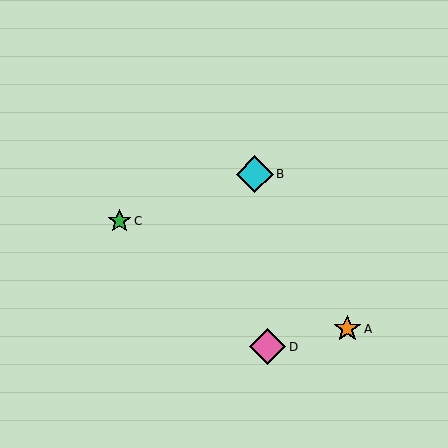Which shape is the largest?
The cyan diamond (labeled B) is the largest.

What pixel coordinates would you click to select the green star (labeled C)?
Click at (120, 221) to select the green star C.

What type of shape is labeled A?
Shape A is an orange star.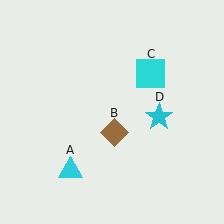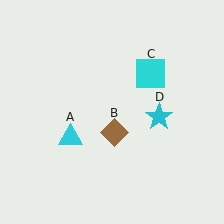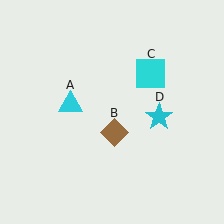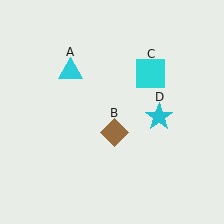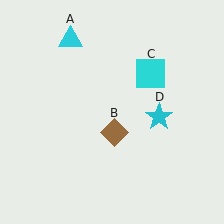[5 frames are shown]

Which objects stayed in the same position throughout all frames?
Brown diamond (object B) and cyan square (object C) and cyan star (object D) remained stationary.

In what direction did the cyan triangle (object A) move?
The cyan triangle (object A) moved up.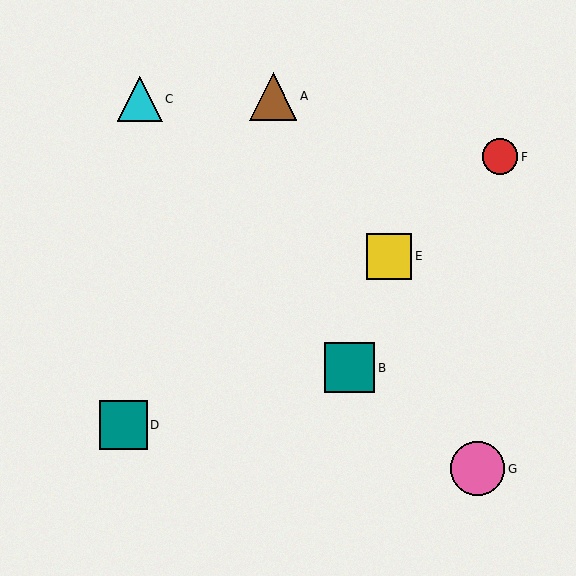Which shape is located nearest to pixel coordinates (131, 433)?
The teal square (labeled D) at (123, 425) is nearest to that location.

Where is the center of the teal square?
The center of the teal square is at (350, 368).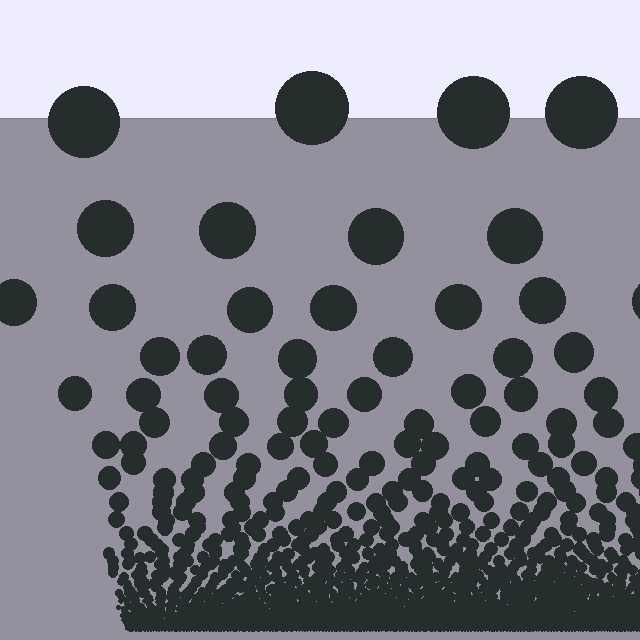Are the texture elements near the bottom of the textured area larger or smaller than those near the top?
Smaller. The gradient is inverted — elements near the bottom are smaller and denser.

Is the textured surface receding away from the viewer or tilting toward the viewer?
The surface appears to tilt toward the viewer. Texture elements get larger and sparser toward the top.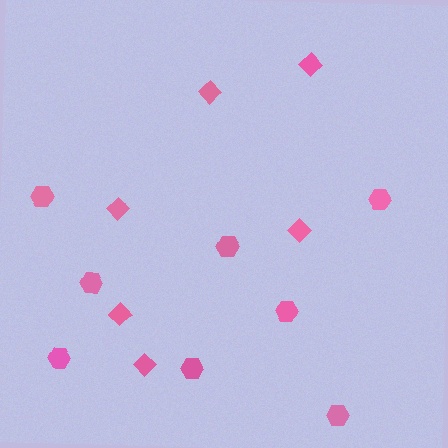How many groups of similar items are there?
There are 2 groups: one group of hexagons (8) and one group of diamonds (6).